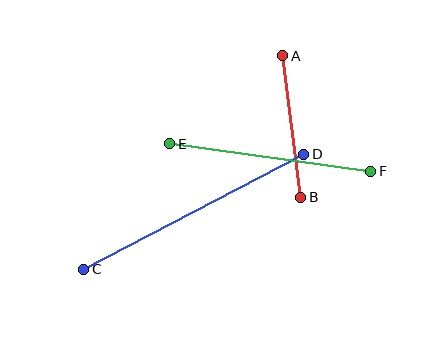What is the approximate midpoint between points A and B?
The midpoint is at approximately (292, 127) pixels.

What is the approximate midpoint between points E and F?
The midpoint is at approximately (270, 157) pixels.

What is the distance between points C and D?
The distance is approximately 248 pixels.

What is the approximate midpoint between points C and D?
The midpoint is at approximately (194, 212) pixels.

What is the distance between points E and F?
The distance is approximately 203 pixels.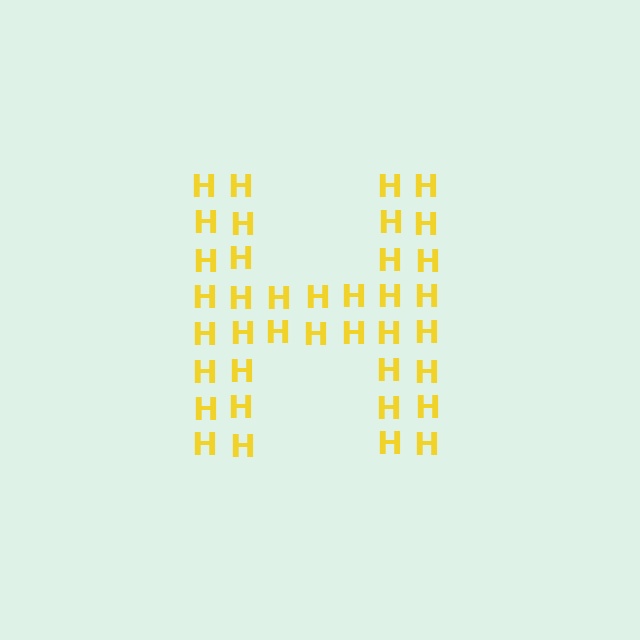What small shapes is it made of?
It is made of small letter H's.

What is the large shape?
The large shape is the letter H.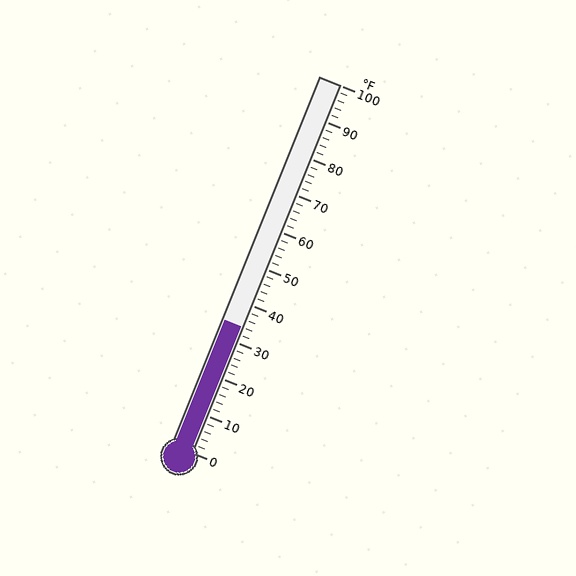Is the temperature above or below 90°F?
The temperature is below 90°F.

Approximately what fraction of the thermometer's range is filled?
The thermometer is filled to approximately 35% of its range.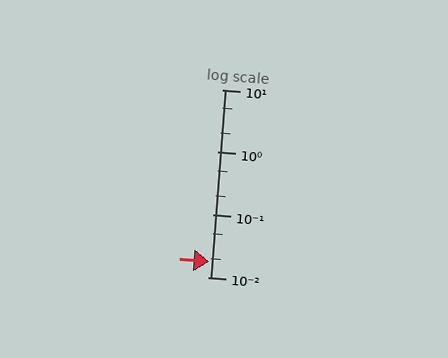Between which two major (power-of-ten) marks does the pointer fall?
The pointer is between 0.01 and 0.1.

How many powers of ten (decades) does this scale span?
The scale spans 3 decades, from 0.01 to 10.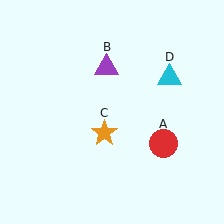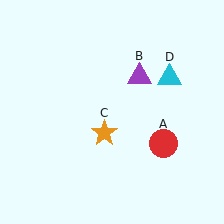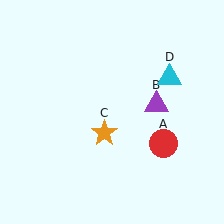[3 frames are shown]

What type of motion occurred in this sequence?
The purple triangle (object B) rotated clockwise around the center of the scene.